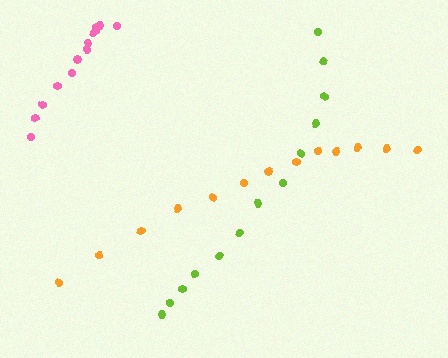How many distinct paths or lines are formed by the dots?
There are 3 distinct paths.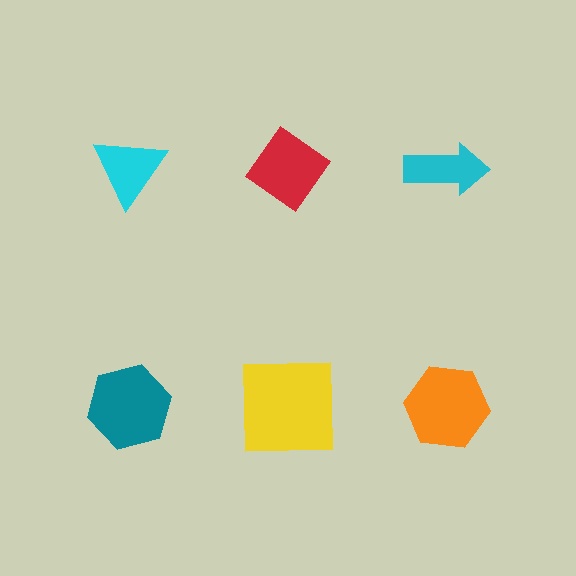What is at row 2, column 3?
An orange hexagon.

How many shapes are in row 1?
3 shapes.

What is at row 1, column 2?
A red diamond.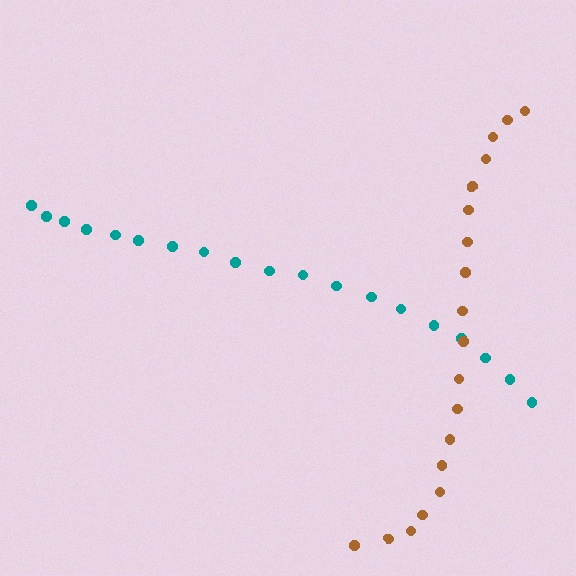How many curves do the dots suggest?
There are 2 distinct paths.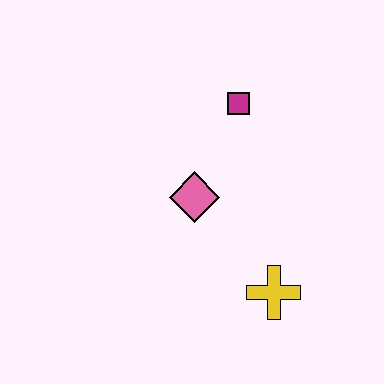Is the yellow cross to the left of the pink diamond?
No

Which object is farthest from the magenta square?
The yellow cross is farthest from the magenta square.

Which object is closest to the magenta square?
The pink diamond is closest to the magenta square.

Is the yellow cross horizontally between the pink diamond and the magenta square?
No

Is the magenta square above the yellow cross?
Yes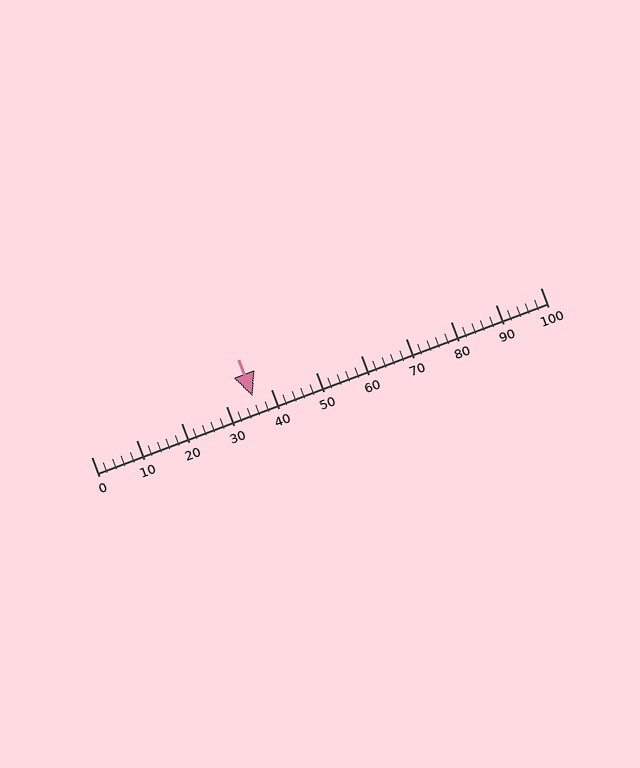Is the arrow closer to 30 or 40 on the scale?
The arrow is closer to 40.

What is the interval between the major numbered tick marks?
The major tick marks are spaced 10 units apart.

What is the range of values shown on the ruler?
The ruler shows values from 0 to 100.